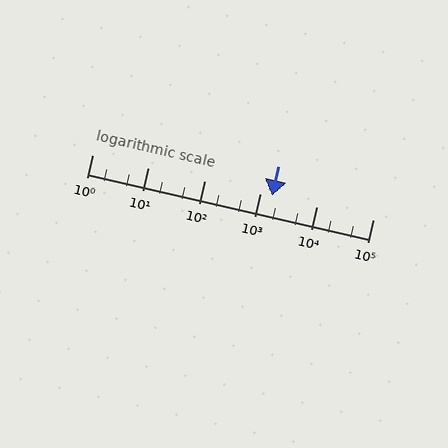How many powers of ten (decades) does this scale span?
The scale spans 5 decades, from 1 to 100000.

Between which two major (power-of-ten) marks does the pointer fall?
The pointer is between 1000 and 10000.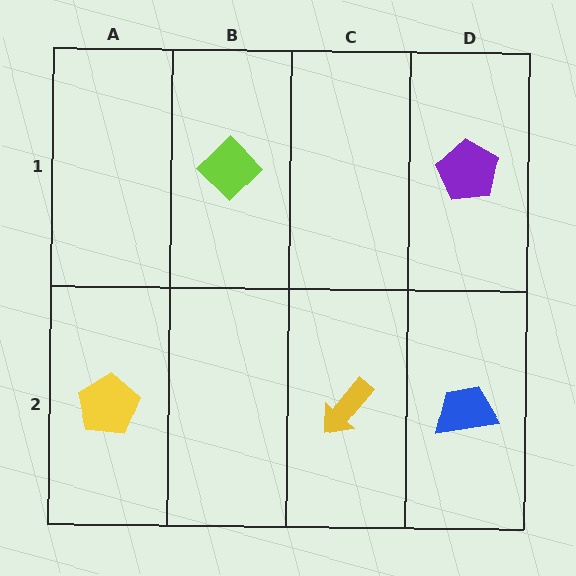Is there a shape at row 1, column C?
No, that cell is empty.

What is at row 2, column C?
A yellow arrow.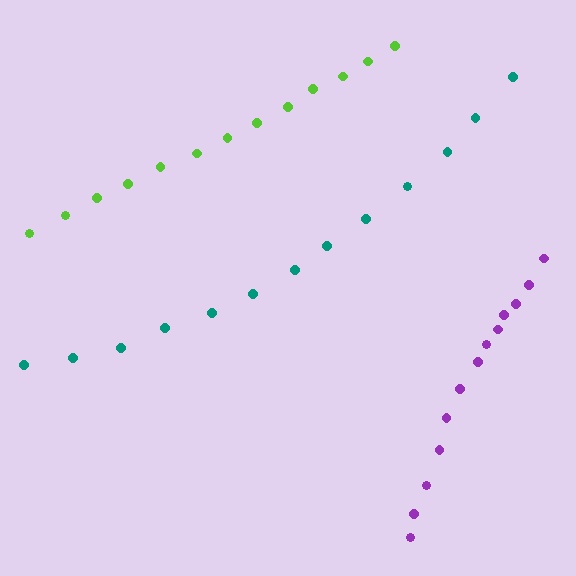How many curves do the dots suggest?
There are 3 distinct paths.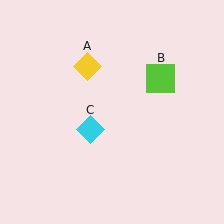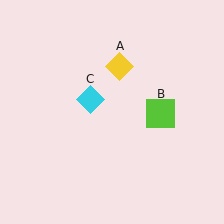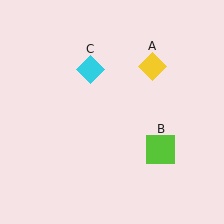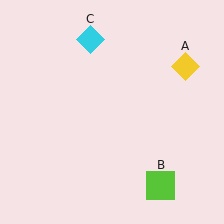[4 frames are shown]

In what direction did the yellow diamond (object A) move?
The yellow diamond (object A) moved right.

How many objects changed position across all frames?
3 objects changed position: yellow diamond (object A), lime square (object B), cyan diamond (object C).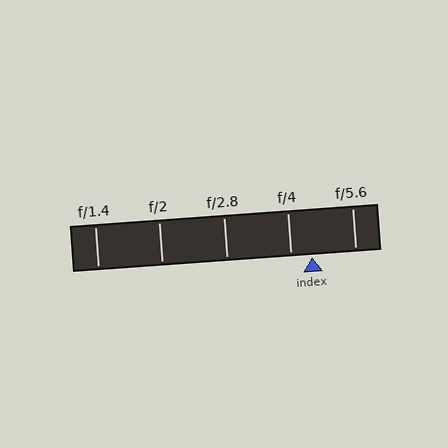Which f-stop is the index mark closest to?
The index mark is closest to f/4.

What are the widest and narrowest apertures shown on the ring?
The widest aperture shown is f/1.4 and the narrowest is f/5.6.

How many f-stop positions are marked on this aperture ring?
There are 5 f-stop positions marked.